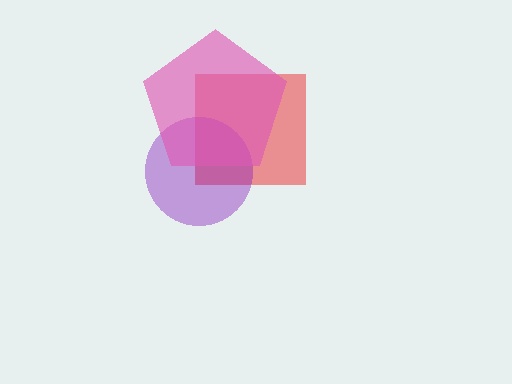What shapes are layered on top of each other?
The layered shapes are: a red square, a purple circle, a pink pentagon.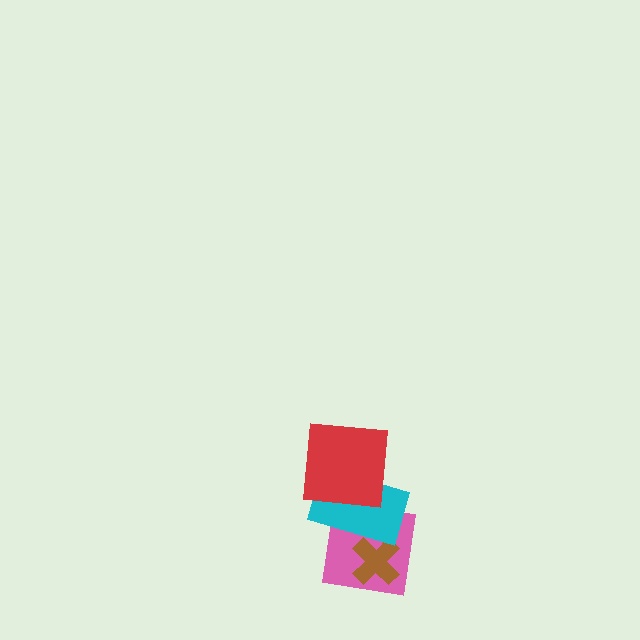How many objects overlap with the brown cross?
2 objects overlap with the brown cross.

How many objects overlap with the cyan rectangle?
3 objects overlap with the cyan rectangle.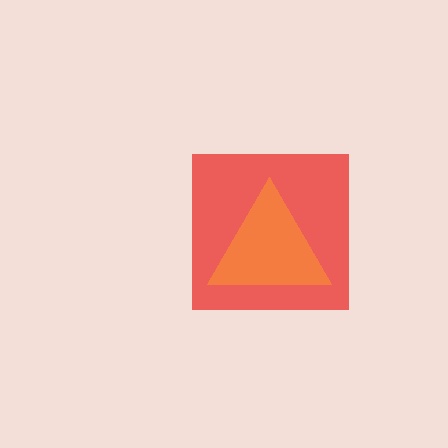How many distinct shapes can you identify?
There are 2 distinct shapes: a red square, an orange triangle.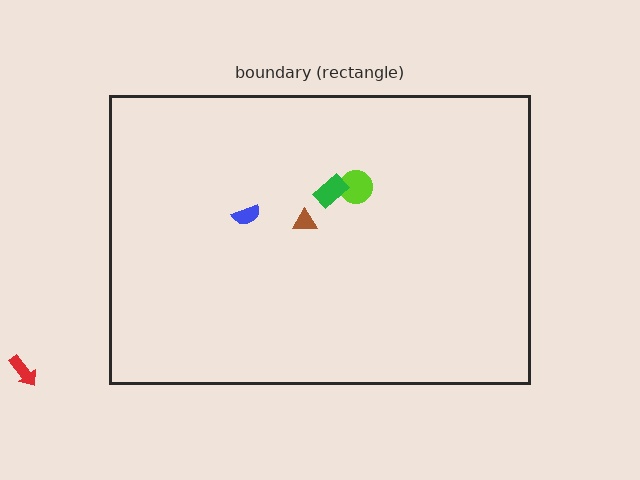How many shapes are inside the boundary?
4 inside, 1 outside.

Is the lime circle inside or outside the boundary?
Inside.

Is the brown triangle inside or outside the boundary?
Inside.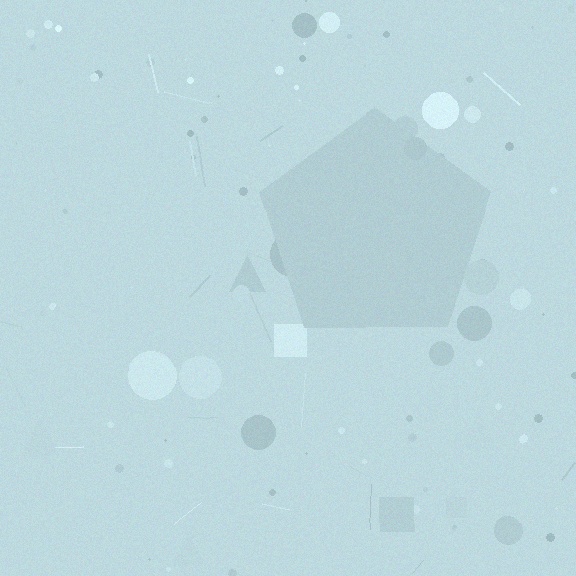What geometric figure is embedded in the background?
A pentagon is embedded in the background.